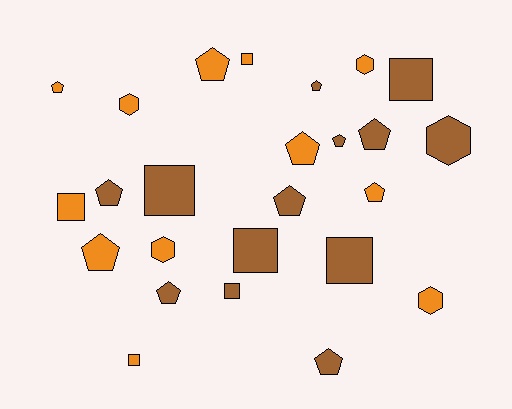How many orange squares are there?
There are 3 orange squares.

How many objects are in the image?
There are 25 objects.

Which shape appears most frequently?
Pentagon, with 12 objects.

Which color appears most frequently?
Brown, with 13 objects.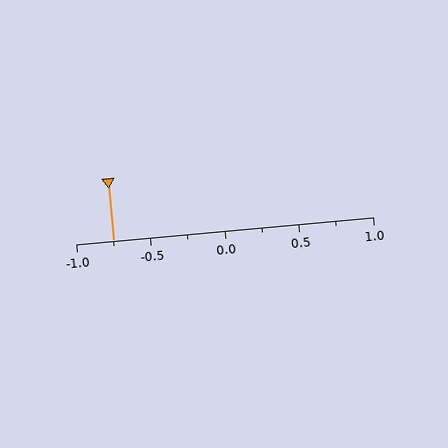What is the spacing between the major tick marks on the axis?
The major ticks are spaced 0.5 apart.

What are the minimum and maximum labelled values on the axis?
The axis runs from -1.0 to 1.0.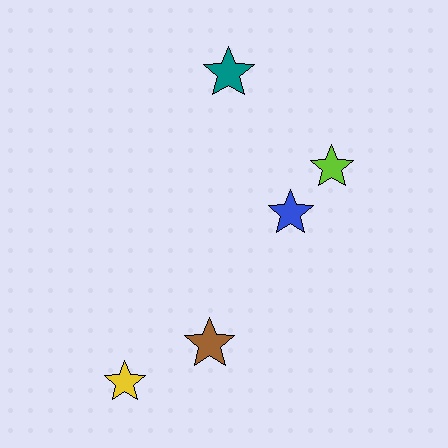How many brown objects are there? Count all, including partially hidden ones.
There is 1 brown object.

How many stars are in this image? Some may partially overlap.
There are 5 stars.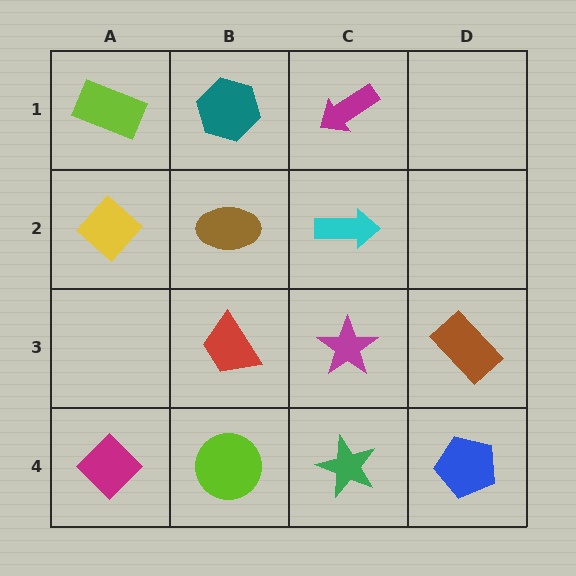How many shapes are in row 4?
4 shapes.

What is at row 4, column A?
A magenta diamond.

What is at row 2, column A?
A yellow diamond.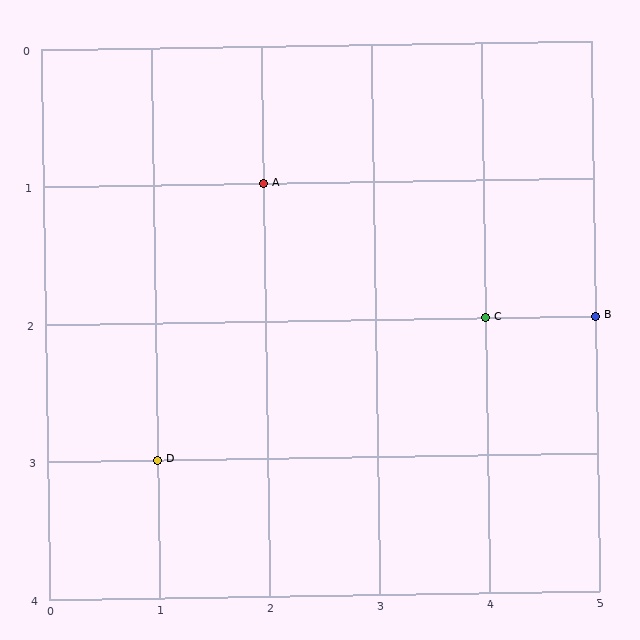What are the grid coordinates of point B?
Point B is at grid coordinates (5, 2).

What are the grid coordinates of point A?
Point A is at grid coordinates (2, 1).